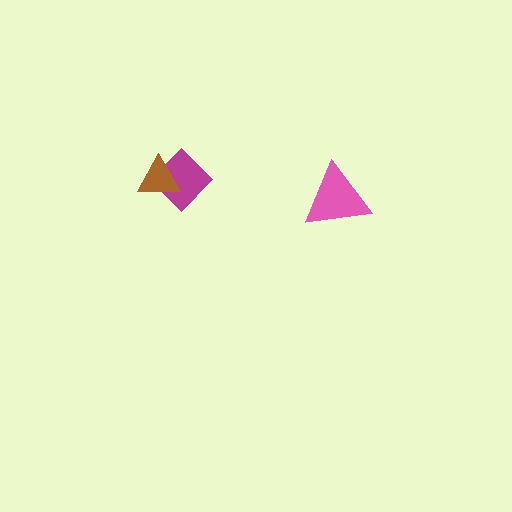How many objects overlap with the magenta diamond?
1 object overlaps with the magenta diamond.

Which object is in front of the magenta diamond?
The brown triangle is in front of the magenta diamond.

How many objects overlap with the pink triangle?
0 objects overlap with the pink triangle.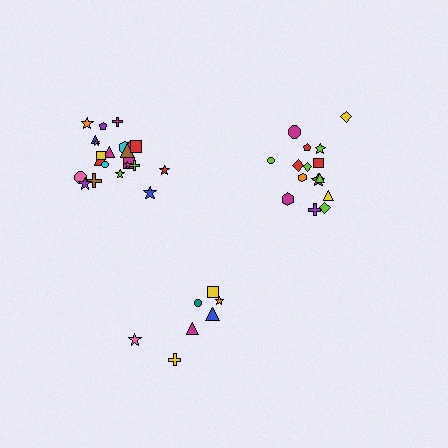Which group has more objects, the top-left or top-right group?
The top-left group.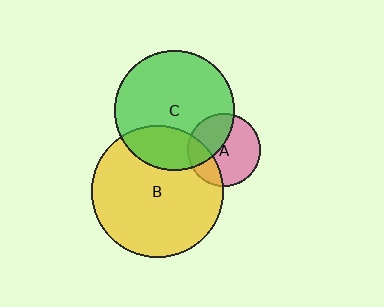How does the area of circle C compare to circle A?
Approximately 2.7 times.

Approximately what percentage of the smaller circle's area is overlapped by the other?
Approximately 25%.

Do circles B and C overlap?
Yes.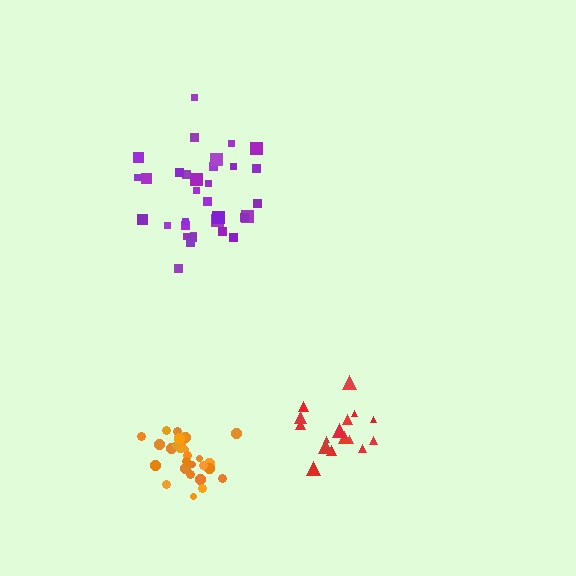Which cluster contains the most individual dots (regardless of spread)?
Purple (33).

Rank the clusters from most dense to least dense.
orange, red, purple.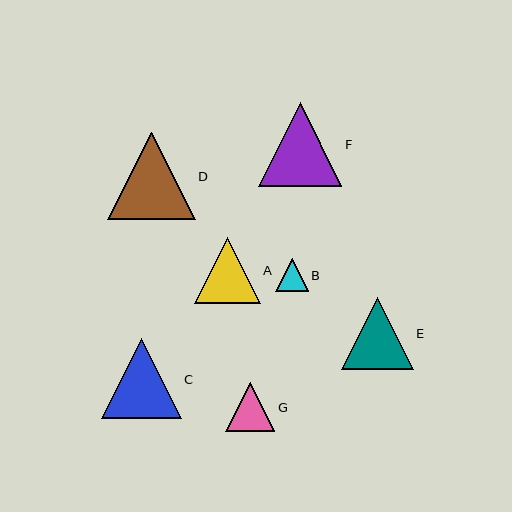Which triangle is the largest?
Triangle D is the largest with a size of approximately 87 pixels.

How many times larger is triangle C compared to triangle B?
Triangle C is approximately 2.5 times the size of triangle B.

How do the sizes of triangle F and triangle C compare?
Triangle F and triangle C are approximately the same size.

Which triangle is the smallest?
Triangle B is the smallest with a size of approximately 32 pixels.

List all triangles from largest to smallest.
From largest to smallest: D, F, C, E, A, G, B.